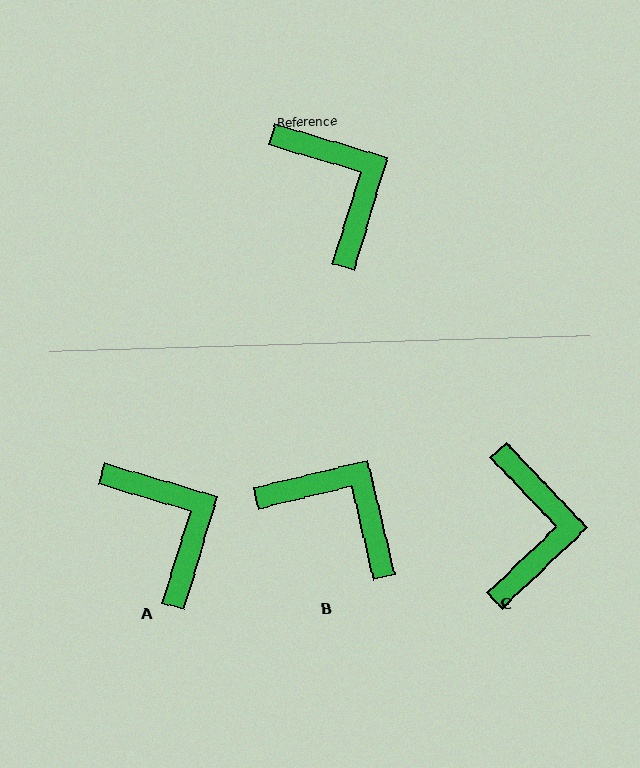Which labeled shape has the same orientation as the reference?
A.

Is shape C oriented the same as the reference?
No, it is off by about 30 degrees.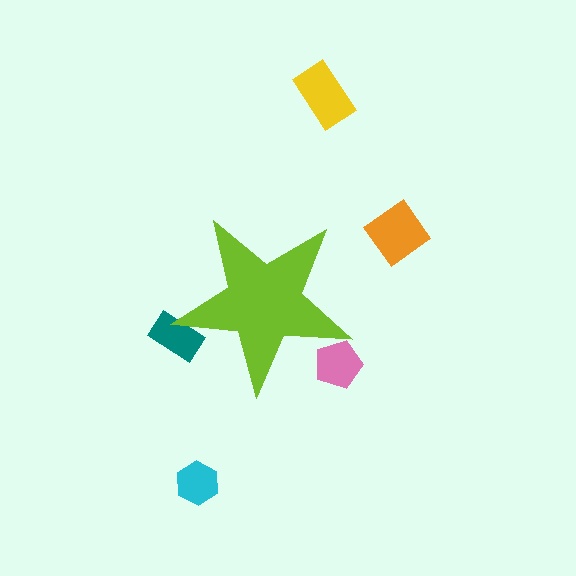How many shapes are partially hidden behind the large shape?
2 shapes are partially hidden.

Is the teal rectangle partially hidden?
Yes, the teal rectangle is partially hidden behind the lime star.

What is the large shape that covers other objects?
A lime star.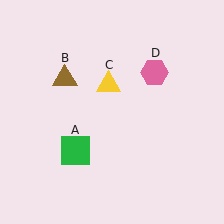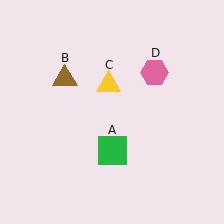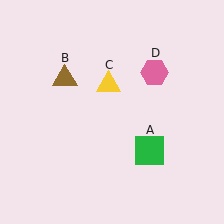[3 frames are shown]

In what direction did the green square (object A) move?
The green square (object A) moved right.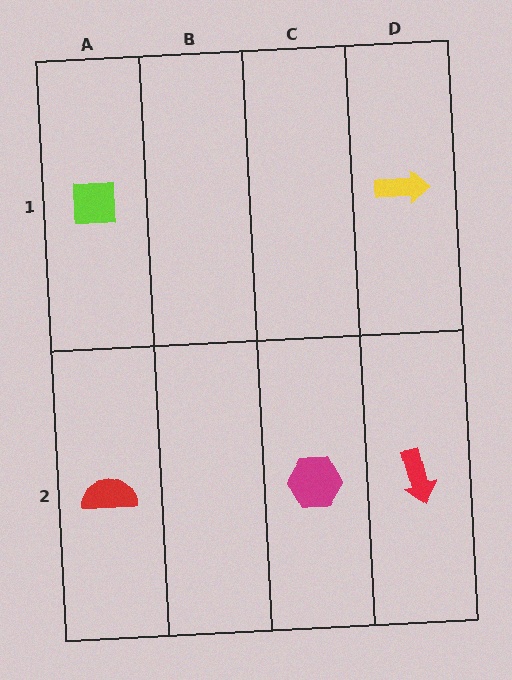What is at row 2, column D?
A red arrow.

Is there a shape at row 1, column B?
No, that cell is empty.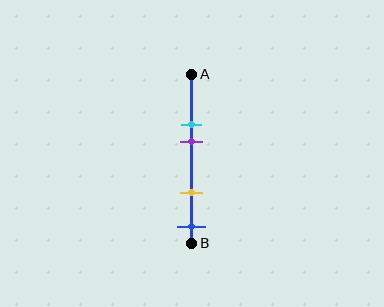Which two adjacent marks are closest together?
The cyan and purple marks are the closest adjacent pair.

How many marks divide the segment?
There are 4 marks dividing the segment.